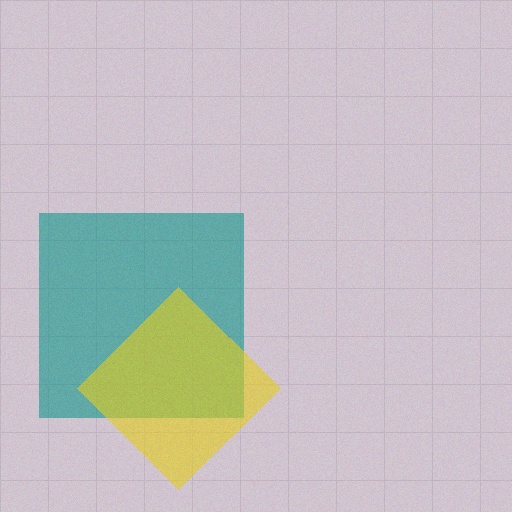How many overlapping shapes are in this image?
There are 2 overlapping shapes in the image.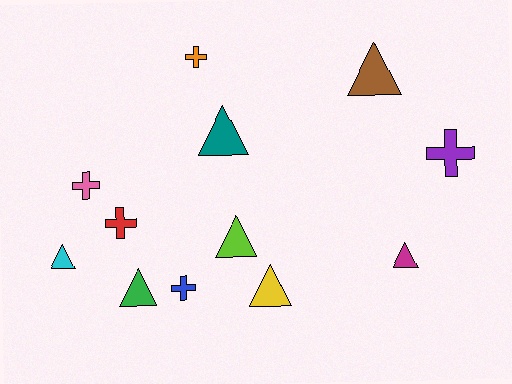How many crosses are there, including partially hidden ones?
There are 5 crosses.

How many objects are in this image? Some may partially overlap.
There are 12 objects.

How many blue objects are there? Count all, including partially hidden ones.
There is 1 blue object.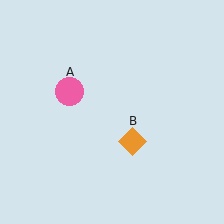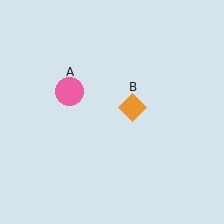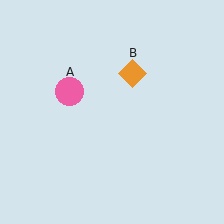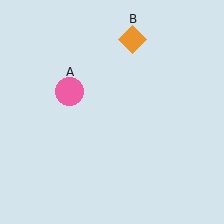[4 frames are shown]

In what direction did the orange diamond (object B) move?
The orange diamond (object B) moved up.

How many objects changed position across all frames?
1 object changed position: orange diamond (object B).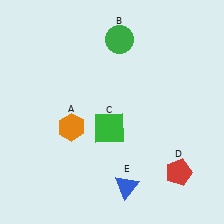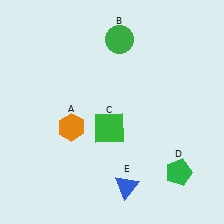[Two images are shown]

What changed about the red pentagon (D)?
In Image 1, D is red. In Image 2, it changed to green.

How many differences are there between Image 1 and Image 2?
There is 1 difference between the two images.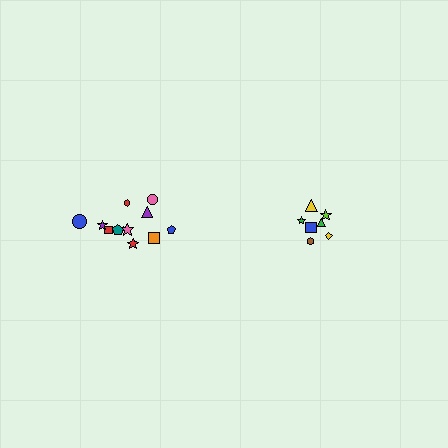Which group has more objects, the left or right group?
The left group.